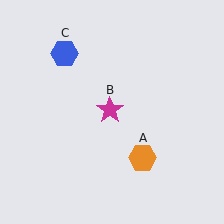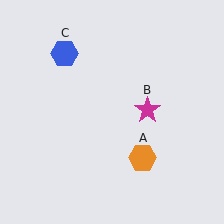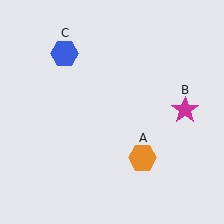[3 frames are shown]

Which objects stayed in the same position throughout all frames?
Orange hexagon (object A) and blue hexagon (object C) remained stationary.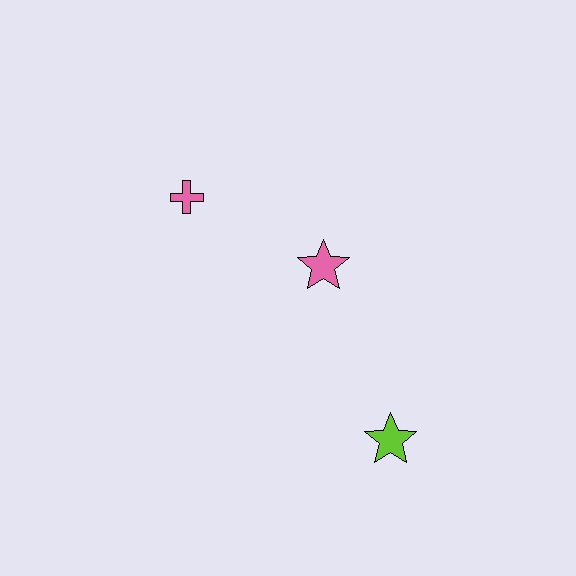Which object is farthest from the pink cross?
The lime star is farthest from the pink cross.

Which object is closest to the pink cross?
The pink star is closest to the pink cross.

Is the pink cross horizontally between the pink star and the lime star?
No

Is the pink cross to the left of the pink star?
Yes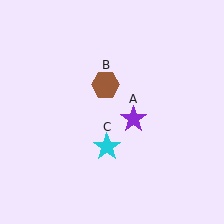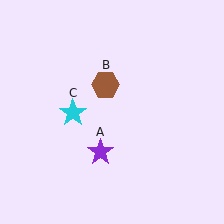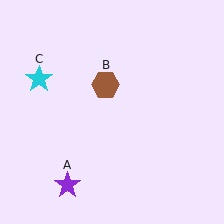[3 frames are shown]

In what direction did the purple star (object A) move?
The purple star (object A) moved down and to the left.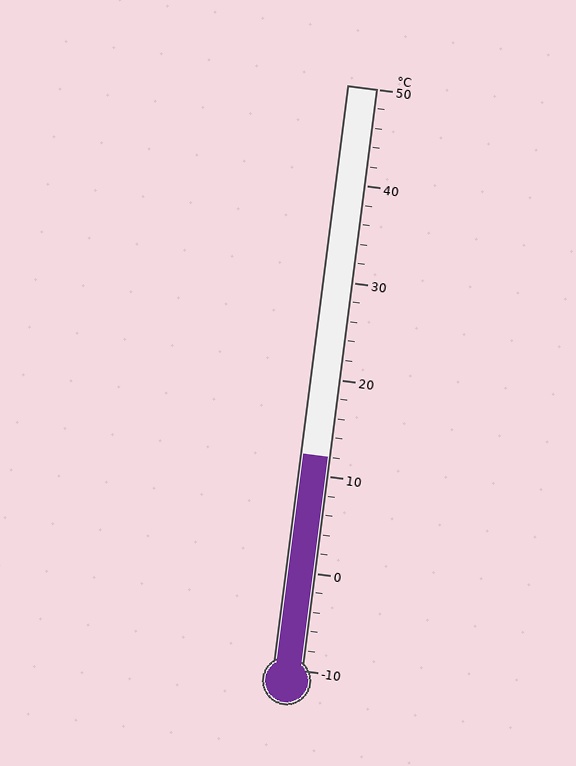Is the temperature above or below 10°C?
The temperature is above 10°C.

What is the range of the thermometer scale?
The thermometer scale ranges from -10°C to 50°C.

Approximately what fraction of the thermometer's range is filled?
The thermometer is filled to approximately 35% of its range.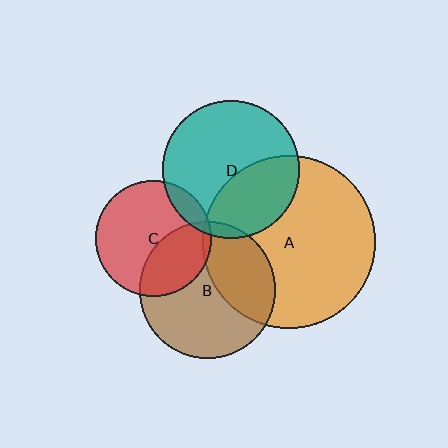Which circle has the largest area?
Circle A (orange).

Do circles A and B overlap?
Yes.